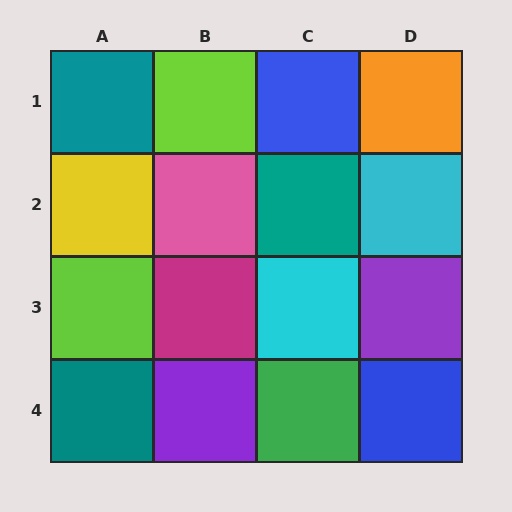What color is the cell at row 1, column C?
Blue.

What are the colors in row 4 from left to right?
Teal, purple, green, blue.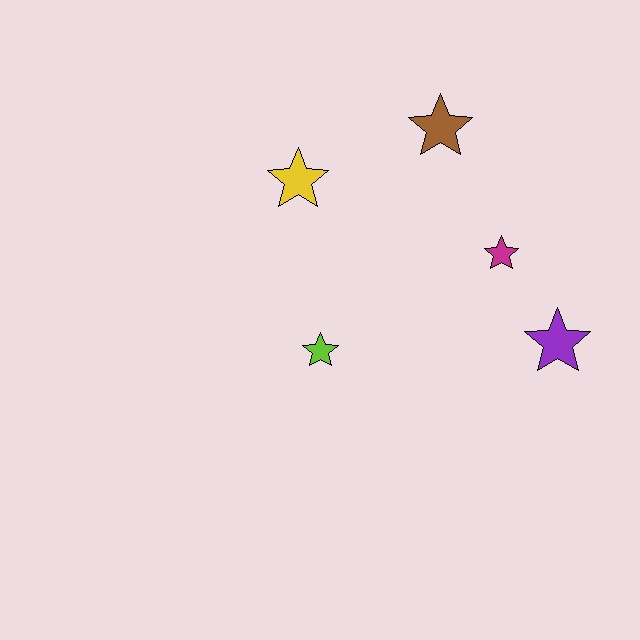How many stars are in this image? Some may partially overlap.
There are 5 stars.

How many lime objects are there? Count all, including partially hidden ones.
There is 1 lime object.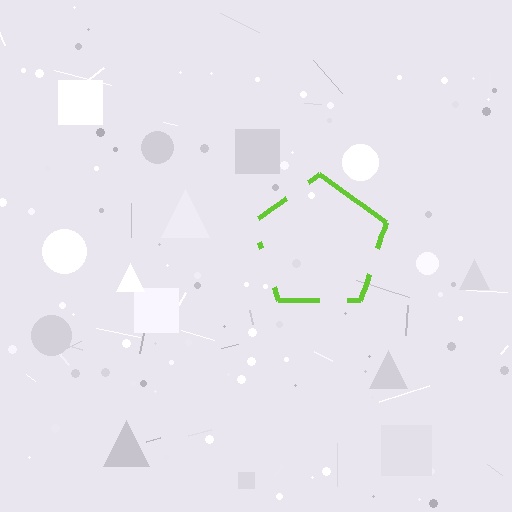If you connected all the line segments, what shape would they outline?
They would outline a pentagon.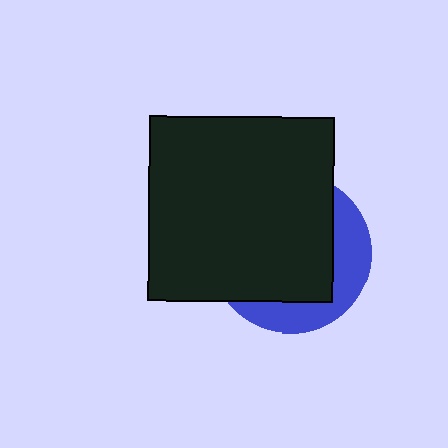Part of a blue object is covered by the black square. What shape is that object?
It is a circle.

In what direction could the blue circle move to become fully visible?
The blue circle could move toward the lower-right. That would shift it out from behind the black square entirely.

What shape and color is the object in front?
The object in front is a black square.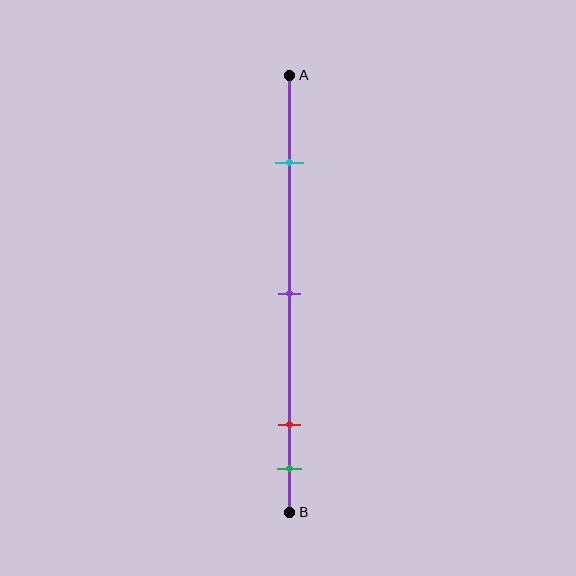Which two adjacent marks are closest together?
The red and green marks are the closest adjacent pair.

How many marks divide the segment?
There are 4 marks dividing the segment.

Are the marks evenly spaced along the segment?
No, the marks are not evenly spaced.